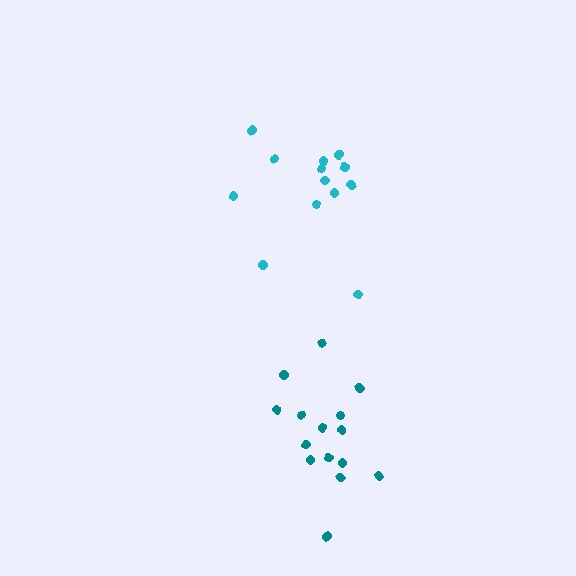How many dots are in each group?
Group 1: 13 dots, Group 2: 15 dots (28 total).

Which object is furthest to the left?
The cyan cluster is leftmost.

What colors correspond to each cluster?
The clusters are colored: cyan, teal.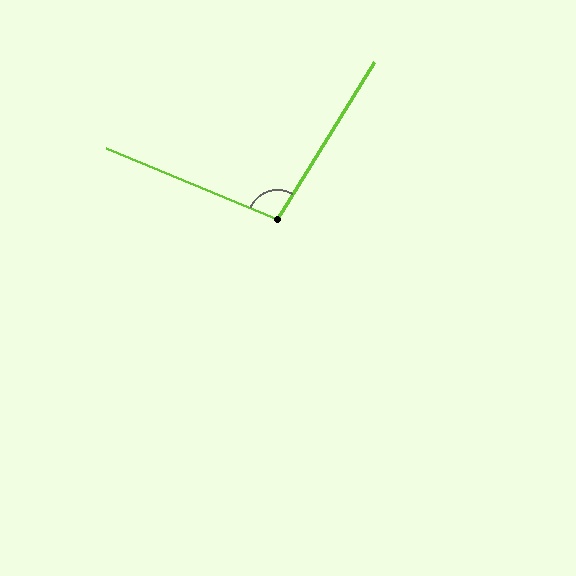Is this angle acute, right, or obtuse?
It is obtuse.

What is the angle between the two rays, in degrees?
Approximately 99 degrees.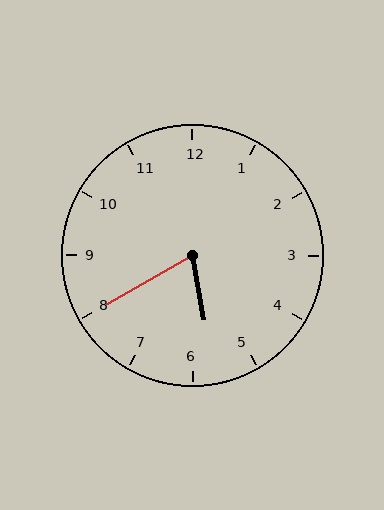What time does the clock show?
5:40.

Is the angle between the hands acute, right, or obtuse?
It is acute.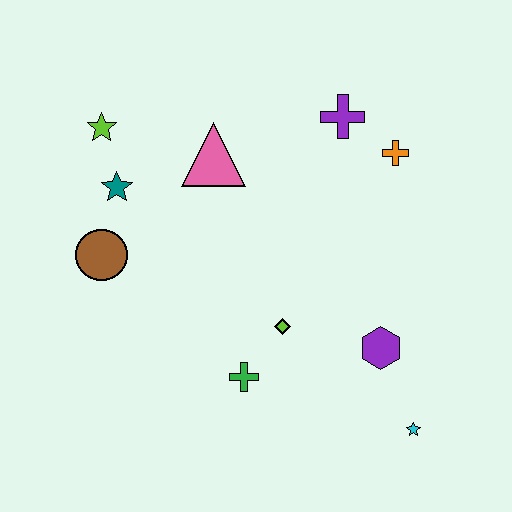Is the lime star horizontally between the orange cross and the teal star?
No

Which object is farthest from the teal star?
The cyan star is farthest from the teal star.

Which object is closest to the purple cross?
The orange cross is closest to the purple cross.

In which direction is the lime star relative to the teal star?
The lime star is above the teal star.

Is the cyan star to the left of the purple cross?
No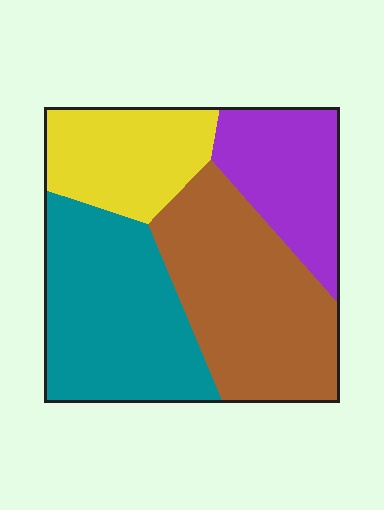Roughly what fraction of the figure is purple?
Purple covers 18% of the figure.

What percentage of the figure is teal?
Teal takes up about one third (1/3) of the figure.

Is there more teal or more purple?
Teal.